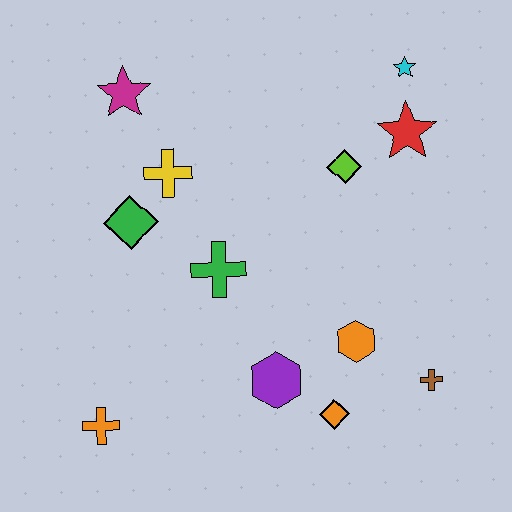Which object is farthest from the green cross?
The cyan star is farthest from the green cross.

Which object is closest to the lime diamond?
The red star is closest to the lime diamond.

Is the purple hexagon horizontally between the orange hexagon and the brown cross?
No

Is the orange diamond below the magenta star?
Yes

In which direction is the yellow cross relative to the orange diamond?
The yellow cross is above the orange diamond.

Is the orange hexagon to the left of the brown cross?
Yes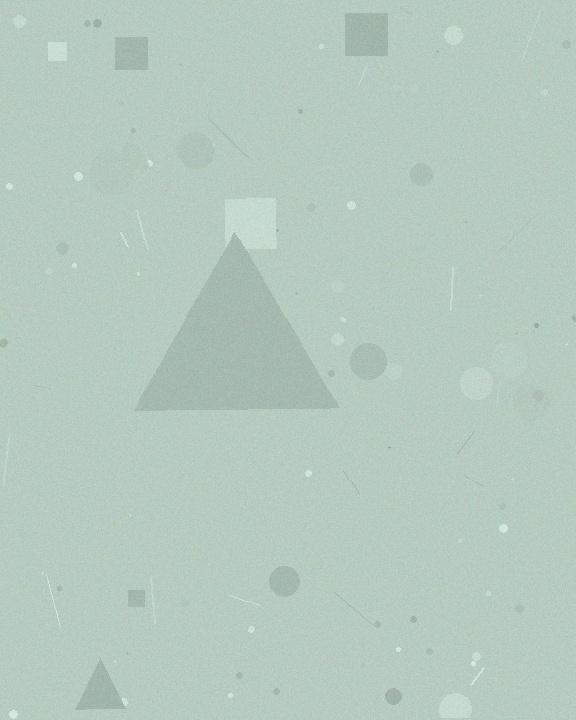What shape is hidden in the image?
A triangle is hidden in the image.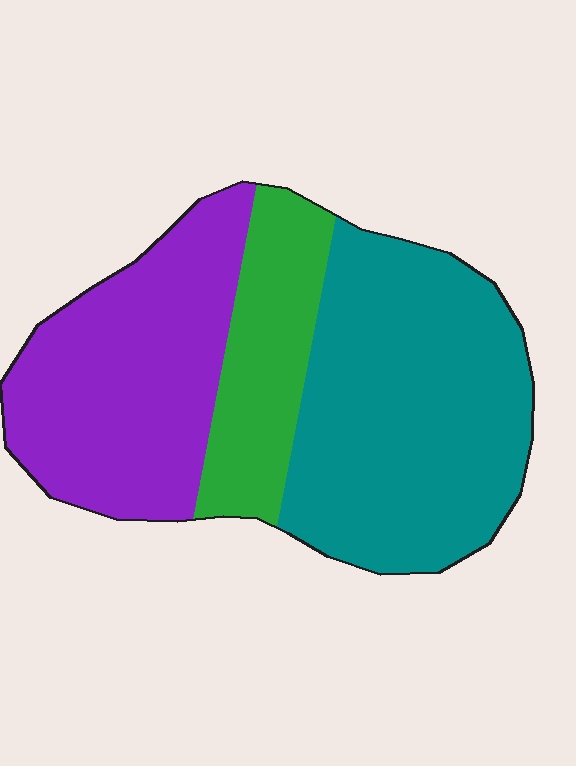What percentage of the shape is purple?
Purple covers 35% of the shape.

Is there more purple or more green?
Purple.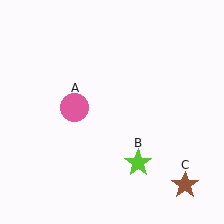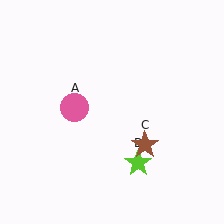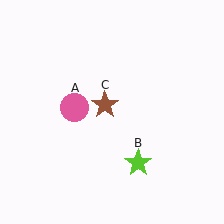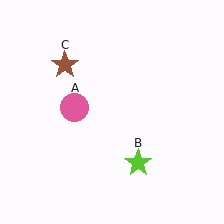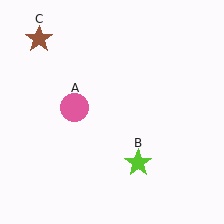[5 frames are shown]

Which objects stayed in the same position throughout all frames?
Pink circle (object A) and lime star (object B) remained stationary.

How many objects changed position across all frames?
1 object changed position: brown star (object C).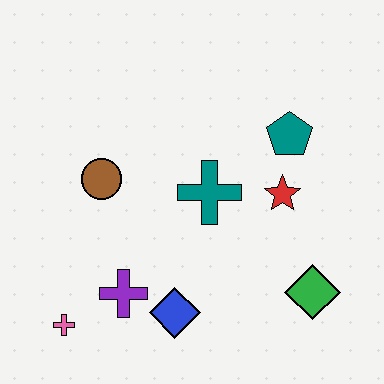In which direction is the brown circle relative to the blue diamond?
The brown circle is above the blue diamond.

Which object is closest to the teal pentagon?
The red star is closest to the teal pentagon.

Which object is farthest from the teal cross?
The pink cross is farthest from the teal cross.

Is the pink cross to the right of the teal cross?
No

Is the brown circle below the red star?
No